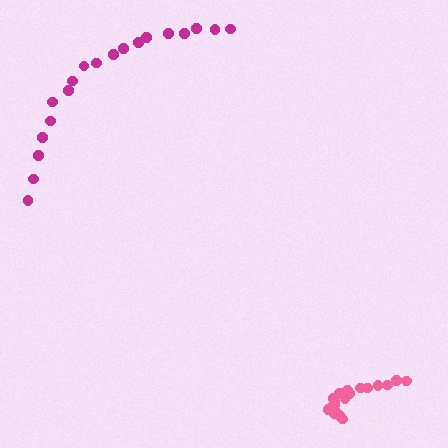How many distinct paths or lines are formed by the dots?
There are 2 distinct paths.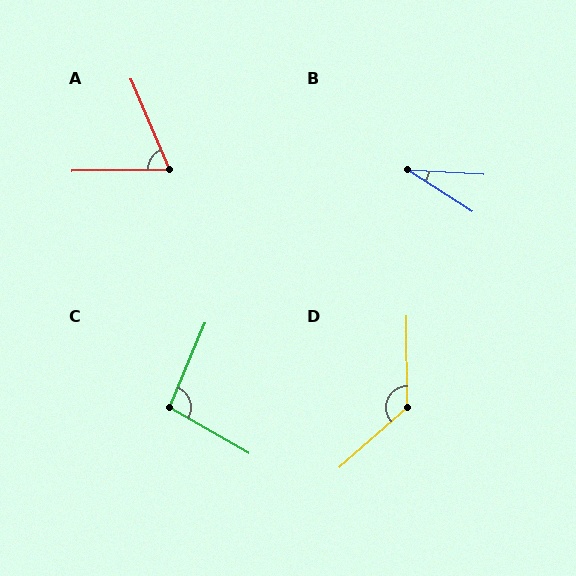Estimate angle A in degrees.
Approximately 68 degrees.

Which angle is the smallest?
B, at approximately 30 degrees.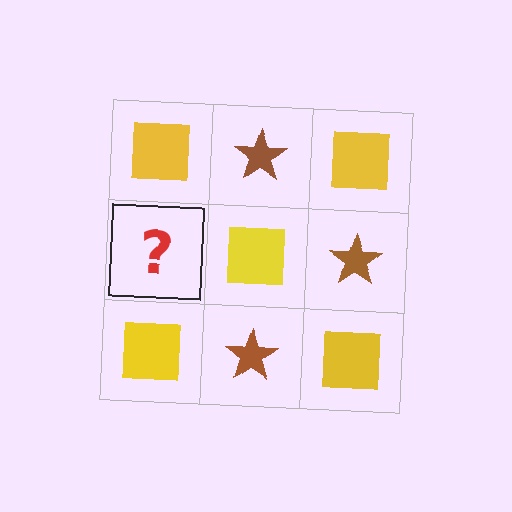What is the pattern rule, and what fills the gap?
The rule is that it alternates yellow square and brown star in a checkerboard pattern. The gap should be filled with a brown star.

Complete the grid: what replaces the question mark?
The question mark should be replaced with a brown star.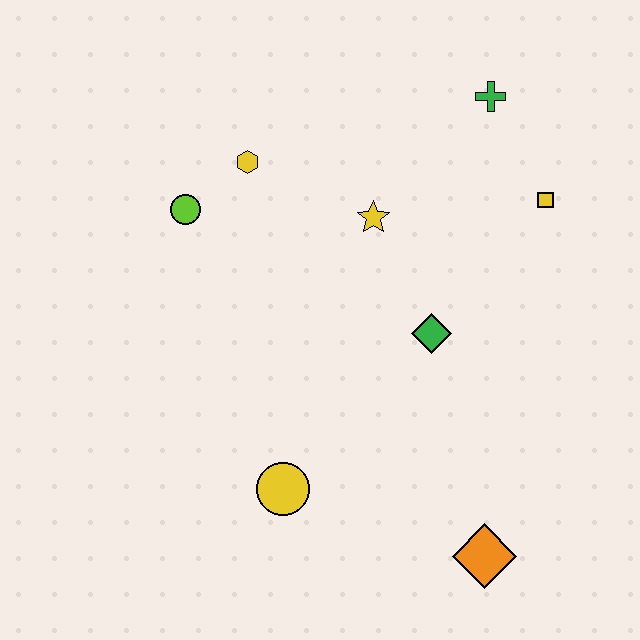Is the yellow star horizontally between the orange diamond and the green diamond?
No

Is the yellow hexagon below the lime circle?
No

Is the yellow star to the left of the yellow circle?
No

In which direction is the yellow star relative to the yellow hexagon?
The yellow star is to the right of the yellow hexagon.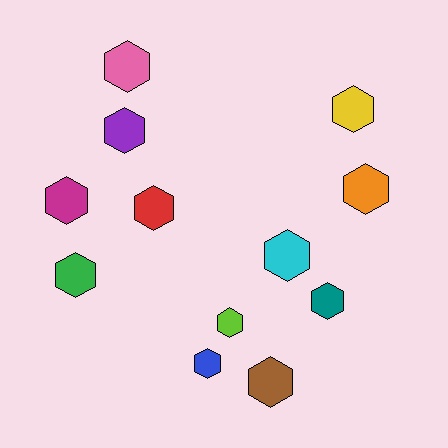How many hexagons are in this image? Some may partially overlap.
There are 12 hexagons.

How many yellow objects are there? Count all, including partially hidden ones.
There is 1 yellow object.